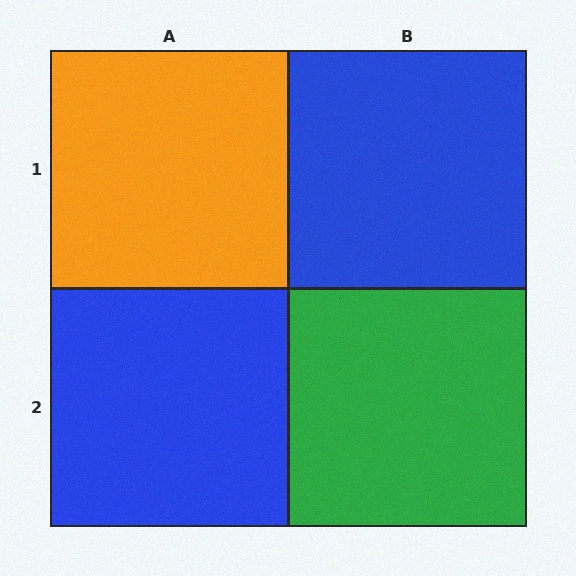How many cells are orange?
1 cell is orange.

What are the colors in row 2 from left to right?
Blue, green.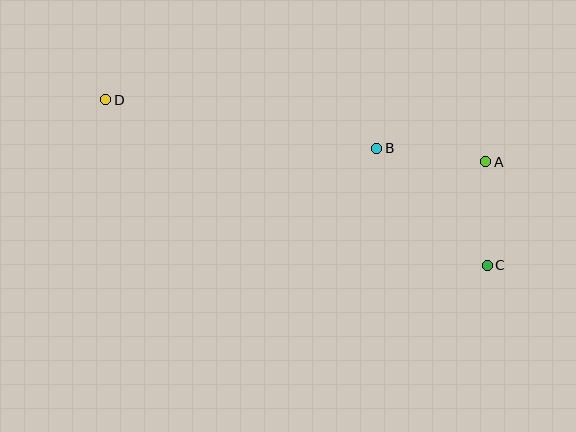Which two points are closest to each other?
Points A and C are closest to each other.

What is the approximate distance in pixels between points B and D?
The distance between B and D is approximately 276 pixels.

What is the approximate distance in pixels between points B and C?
The distance between B and C is approximately 161 pixels.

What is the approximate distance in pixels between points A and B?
The distance between A and B is approximately 110 pixels.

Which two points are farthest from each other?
Points C and D are farthest from each other.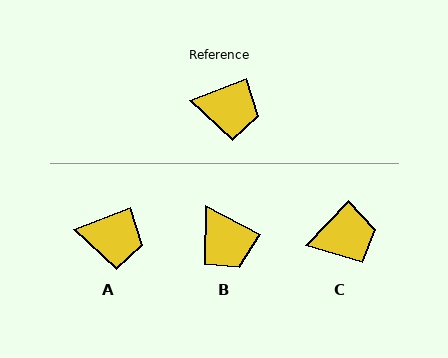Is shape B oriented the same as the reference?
No, it is off by about 49 degrees.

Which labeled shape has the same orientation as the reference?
A.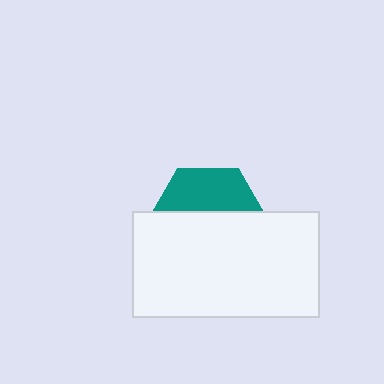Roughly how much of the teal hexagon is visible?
A small part of it is visible (roughly 38%).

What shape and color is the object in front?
The object in front is a white rectangle.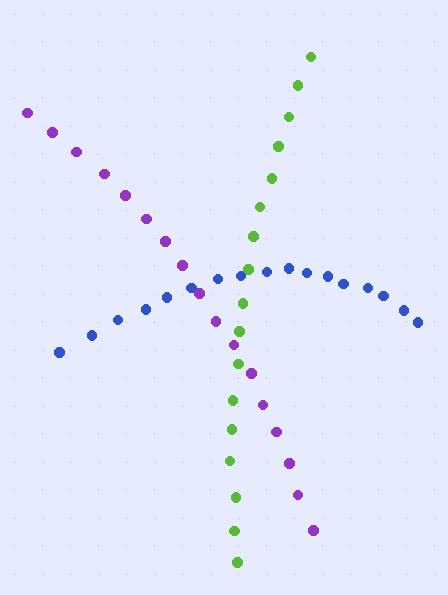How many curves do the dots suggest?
There are 3 distinct paths.